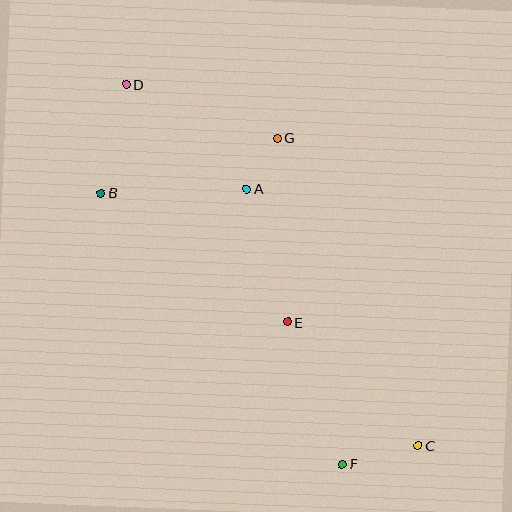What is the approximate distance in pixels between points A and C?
The distance between A and C is approximately 309 pixels.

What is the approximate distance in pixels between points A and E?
The distance between A and E is approximately 139 pixels.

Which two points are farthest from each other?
Points C and D are farthest from each other.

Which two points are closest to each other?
Points A and G are closest to each other.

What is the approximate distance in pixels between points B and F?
The distance between B and F is approximately 363 pixels.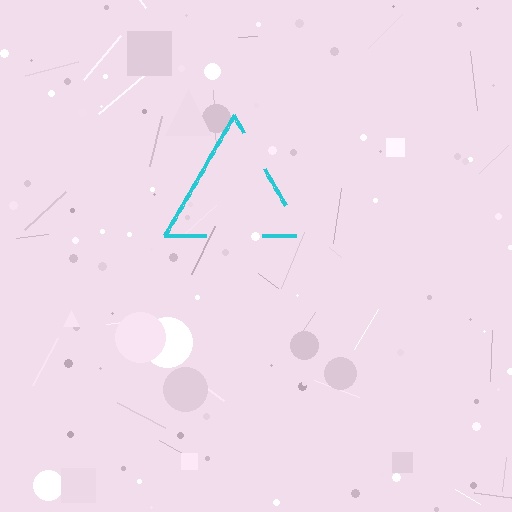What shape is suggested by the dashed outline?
The dashed outline suggests a triangle.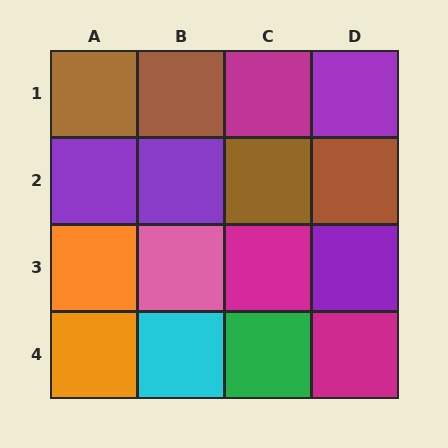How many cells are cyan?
1 cell is cyan.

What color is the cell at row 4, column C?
Green.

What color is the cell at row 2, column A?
Purple.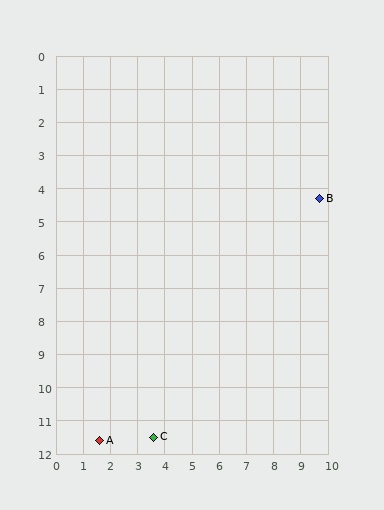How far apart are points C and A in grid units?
Points C and A are about 2.0 grid units apart.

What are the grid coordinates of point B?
Point B is at approximately (9.7, 4.3).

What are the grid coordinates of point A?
Point A is at approximately (1.6, 11.6).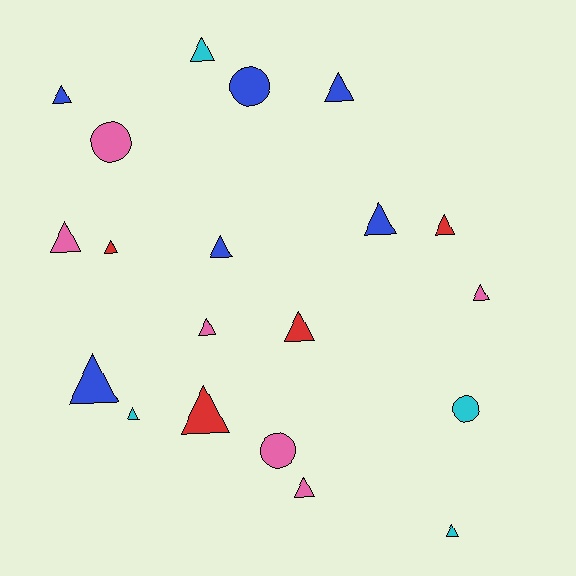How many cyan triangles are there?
There are 3 cyan triangles.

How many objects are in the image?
There are 20 objects.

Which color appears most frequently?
Blue, with 6 objects.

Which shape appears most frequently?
Triangle, with 16 objects.